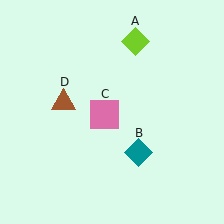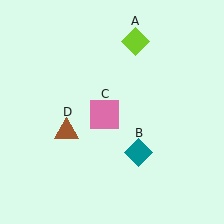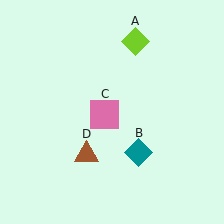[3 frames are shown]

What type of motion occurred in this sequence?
The brown triangle (object D) rotated counterclockwise around the center of the scene.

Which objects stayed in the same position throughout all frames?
Lime diamond (object A) and teal diamond (object B) and pink square (object C) remained stationary.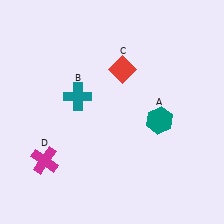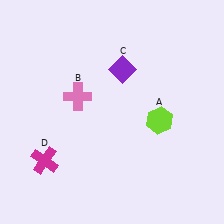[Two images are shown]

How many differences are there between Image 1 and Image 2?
There are 3 differences between the two images.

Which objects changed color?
A changed from teal to lime. B changed from teal to pink. C changed from red to purple.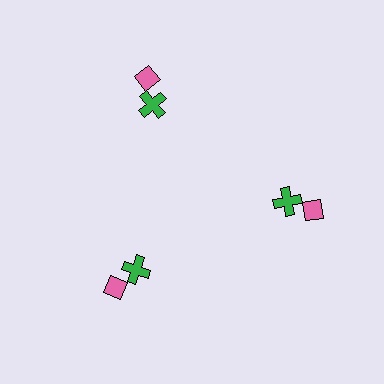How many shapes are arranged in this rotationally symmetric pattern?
There are 6 shapes, arranged in 3 groups of 2.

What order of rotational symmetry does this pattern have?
This pattern has 3-fold rotational symmetry.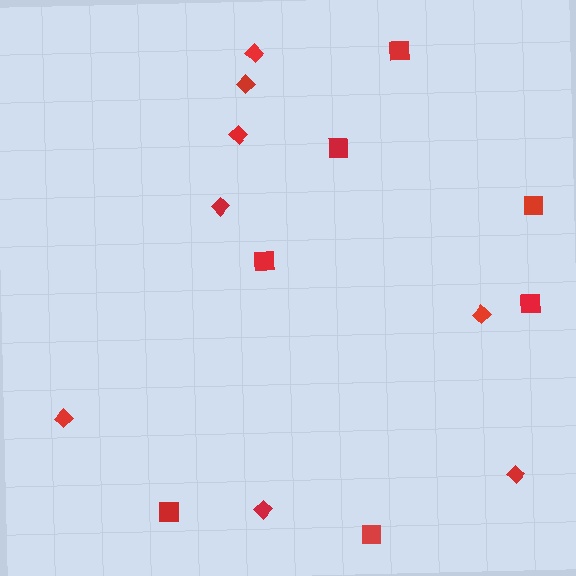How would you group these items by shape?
There are 2 groups: one group of squares (7) and one group of diamonds (8).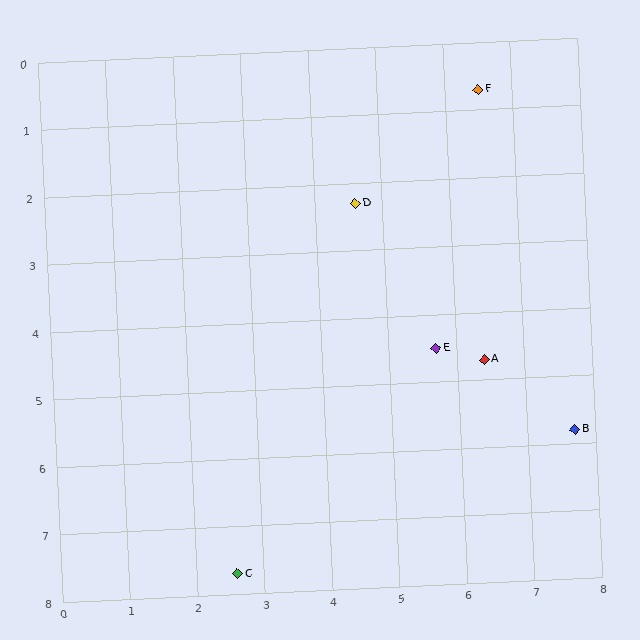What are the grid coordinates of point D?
Point D is at approximately (4.6, 2.3).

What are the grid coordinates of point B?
Point B is at approximately (7.7, 5.8).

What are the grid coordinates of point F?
Point F is at approximately (6.5, 0.7).